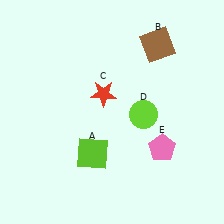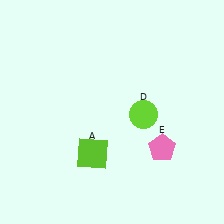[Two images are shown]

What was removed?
The brown square (B), the red star (C) were removed in Image 2.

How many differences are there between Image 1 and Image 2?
There are 2 differences between the two images.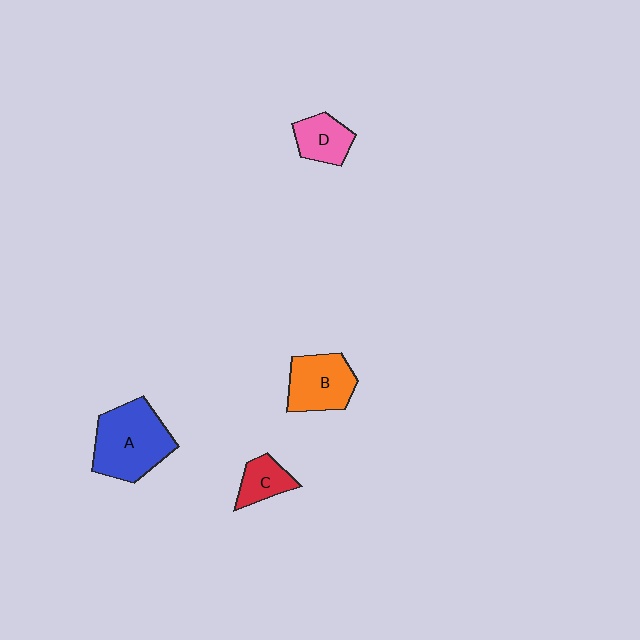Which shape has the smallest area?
Shape C (red).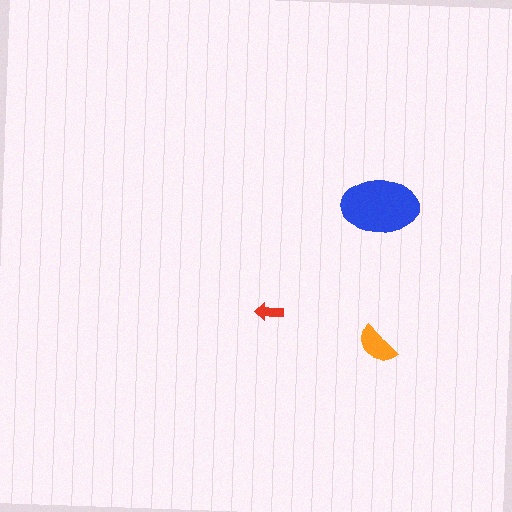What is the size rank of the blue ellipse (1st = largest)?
1st.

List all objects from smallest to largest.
The red arrow, the orange semicircle, the blue ellipse.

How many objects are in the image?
There are 3 objects in the image.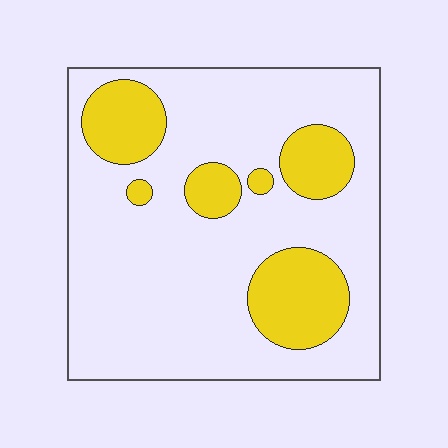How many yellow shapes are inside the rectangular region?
6.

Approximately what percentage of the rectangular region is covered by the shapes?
Approximately 25%.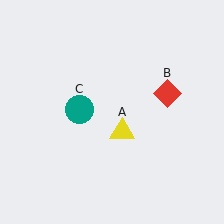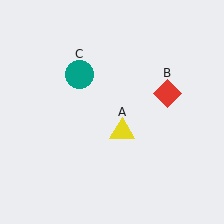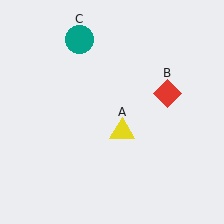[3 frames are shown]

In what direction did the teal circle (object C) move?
The teal circle (object C) moved up.